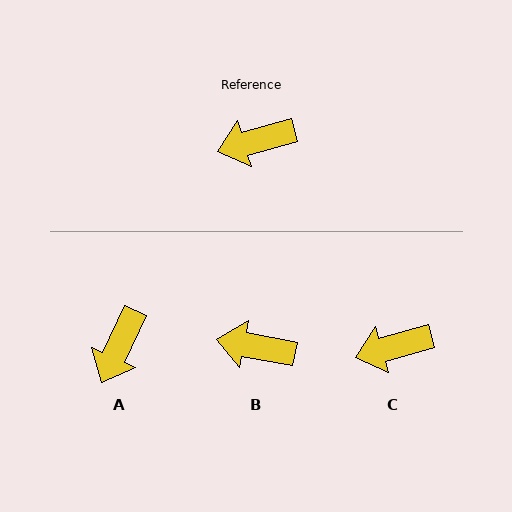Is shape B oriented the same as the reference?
No, it is off by about 27 degrees.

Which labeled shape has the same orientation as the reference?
C.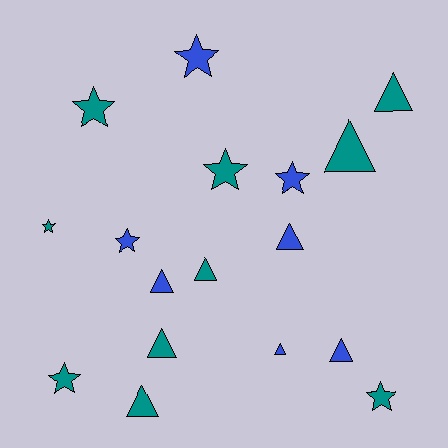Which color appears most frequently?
Teal, with 10 objects.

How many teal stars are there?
There are 5 teal stars.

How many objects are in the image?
There are 17 objects.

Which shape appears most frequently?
Triangle, with 9 objects.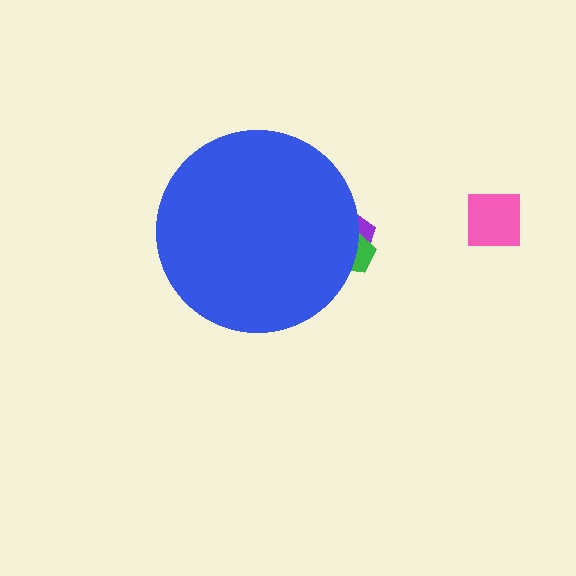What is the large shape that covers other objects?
A blue circle.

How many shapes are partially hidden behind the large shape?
2 shapes are partially hidden.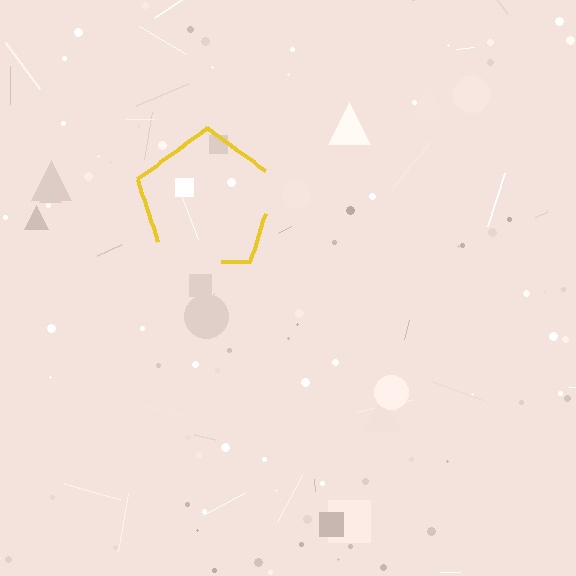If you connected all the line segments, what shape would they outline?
They would outline a pentagon.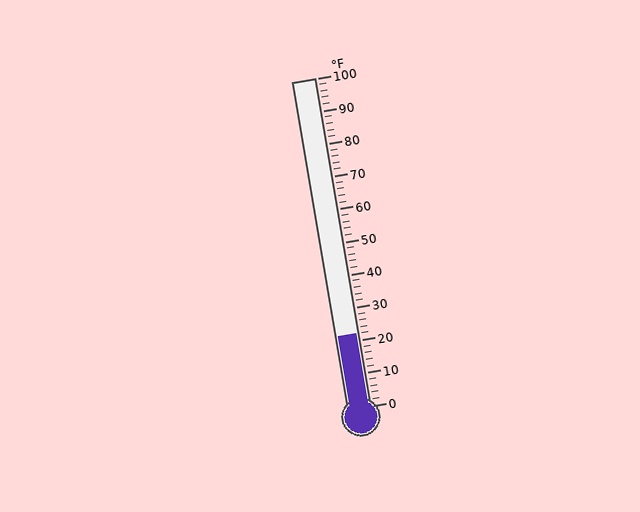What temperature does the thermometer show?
The thermometer shows approximately 22°F.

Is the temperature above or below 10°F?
The temperature is above 10°F.